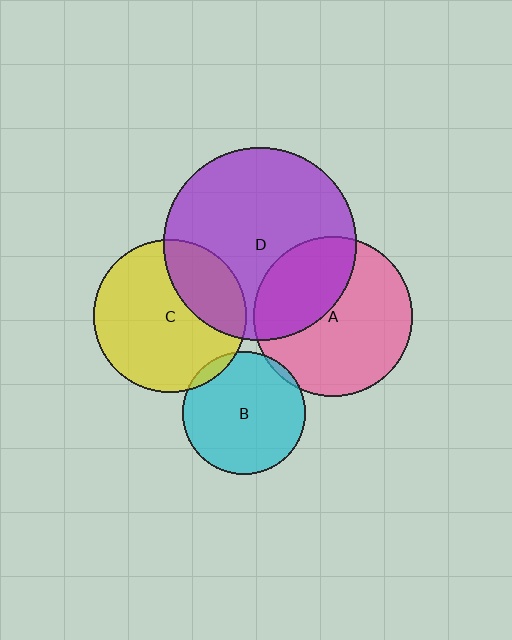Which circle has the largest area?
Circle D (purple).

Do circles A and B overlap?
Yes.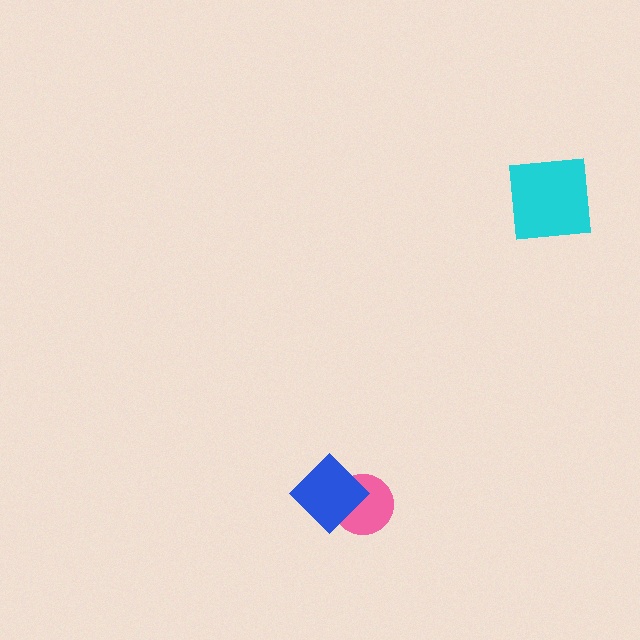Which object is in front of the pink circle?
The blue diamond is in front of the pink circle.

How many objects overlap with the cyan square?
0 objects overlap with the cyan square.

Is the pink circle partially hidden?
Yes, it is partially covered by another shape.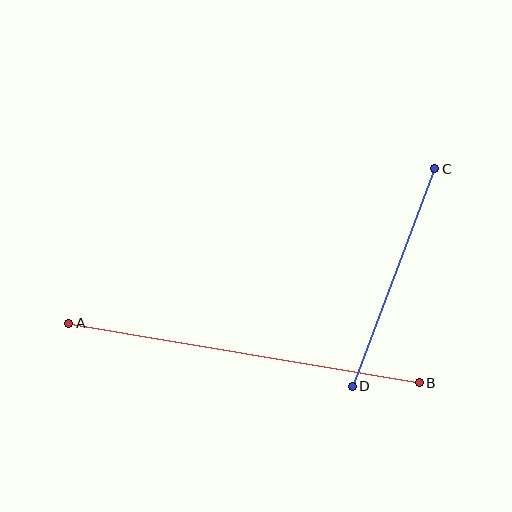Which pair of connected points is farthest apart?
Points A and B are farthest apart.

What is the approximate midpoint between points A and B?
The midpoint is at approximately (244, 353) pixels.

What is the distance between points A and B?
The distance is approximately 356 pixels.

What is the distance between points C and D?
The distance is approximately 232 pixels.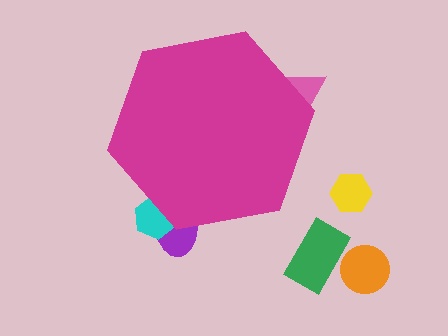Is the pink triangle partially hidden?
Yes, the pink triangle is partially hidden behind the magenta hexagon.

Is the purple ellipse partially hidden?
Yes, the purple ellipse is partially hidden behind the magenta hexagon.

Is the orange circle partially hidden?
No, the orange circle is fully visible.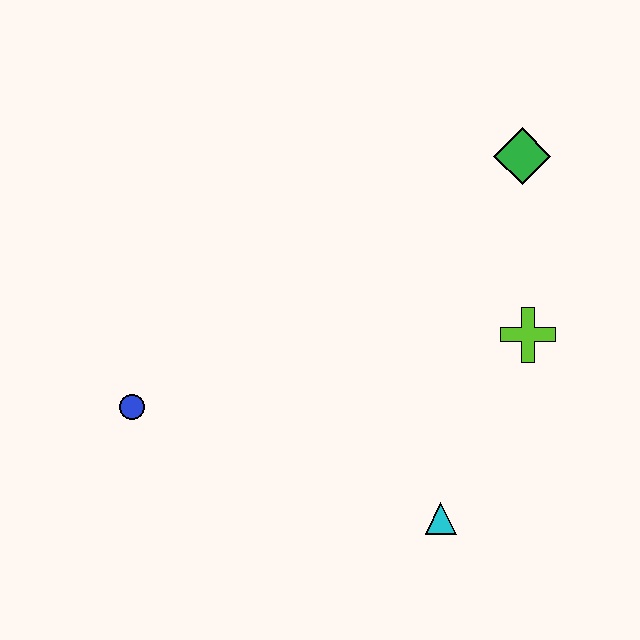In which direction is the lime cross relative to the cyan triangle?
The lime cross is above the cyan triangle.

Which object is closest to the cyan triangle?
The lime cross is closest to the cyan triangle.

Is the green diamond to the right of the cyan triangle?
Yes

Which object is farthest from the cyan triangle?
The green diamond is farthest from the cyan triangle.